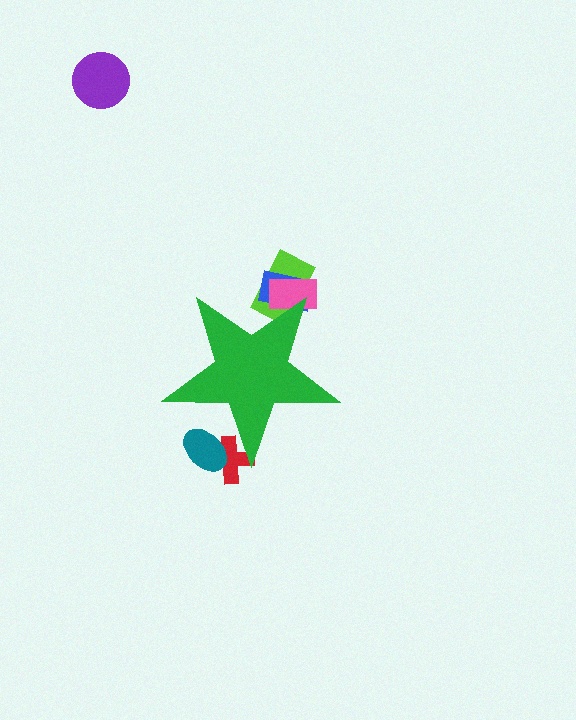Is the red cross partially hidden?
Yes, the red cross is partially hidden behind the green star.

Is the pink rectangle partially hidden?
Yes, the pink rectangle is partially hidden behind the green star.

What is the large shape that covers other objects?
A green star.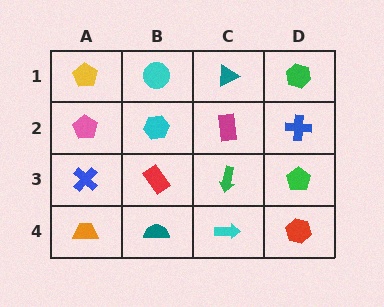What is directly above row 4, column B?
A red rectangle.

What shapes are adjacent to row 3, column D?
A blue cross (row 2, column D), a red hexagon (row 4, column D), a green arrow (row 3, column C).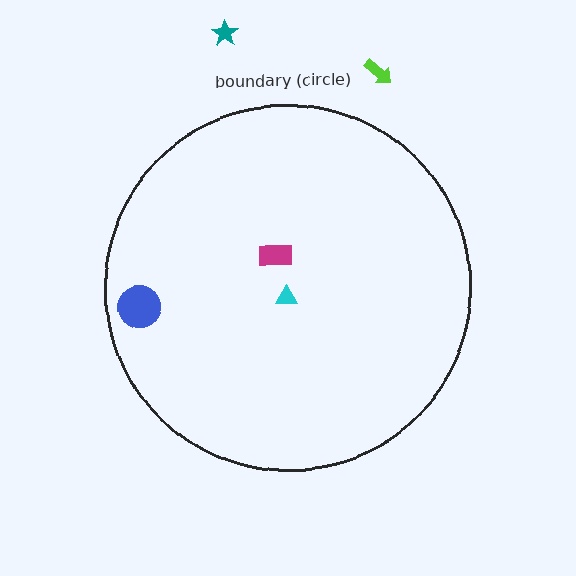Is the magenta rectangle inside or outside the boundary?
Inside.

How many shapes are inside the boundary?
3 inside, 2 outside.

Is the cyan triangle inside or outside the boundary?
Inside.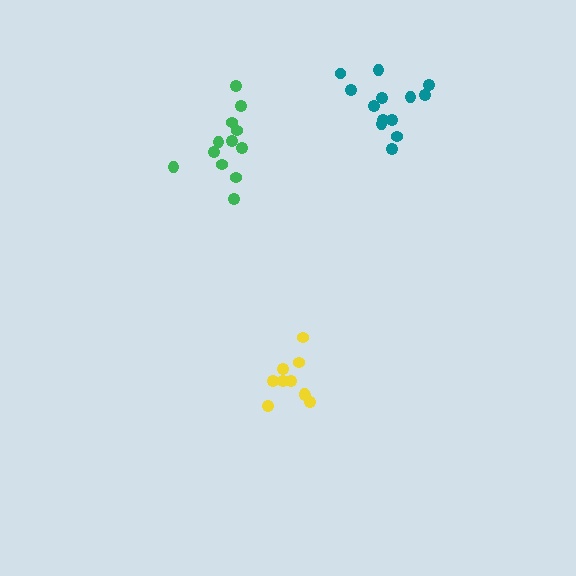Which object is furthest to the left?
The green cluster is leftmost.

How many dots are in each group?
Group 1: 12 dots, Group 2: 13 dots, Group 3: 10 dots (35 total).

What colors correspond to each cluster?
The clusters are colored: green, teal, yellow.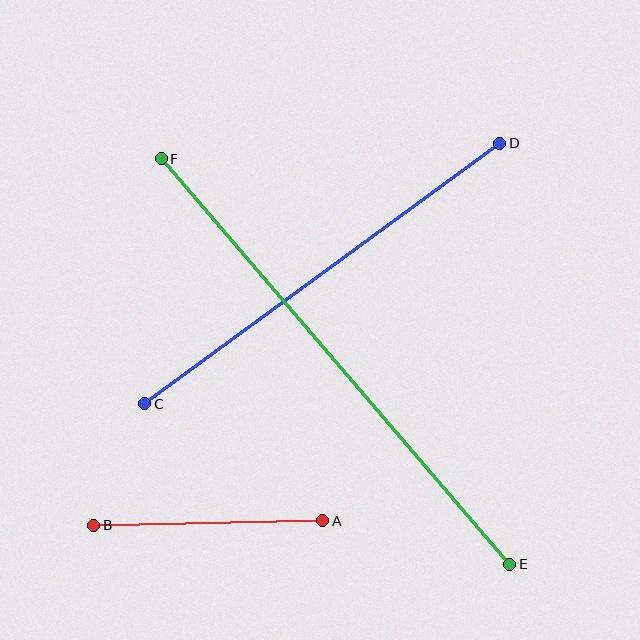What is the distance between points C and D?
The distance is approximately 440 pixels.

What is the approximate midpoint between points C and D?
The midpoint is at approximately (322, 273) pixels.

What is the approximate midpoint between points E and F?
The midpoint is at approximately (336, 362) pixels.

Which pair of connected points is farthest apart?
Points E and F are farthest apart.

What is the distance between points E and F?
The distance is approximately 535 pixels.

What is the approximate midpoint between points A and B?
The midpoint is at approximately (208, 523) pixels.